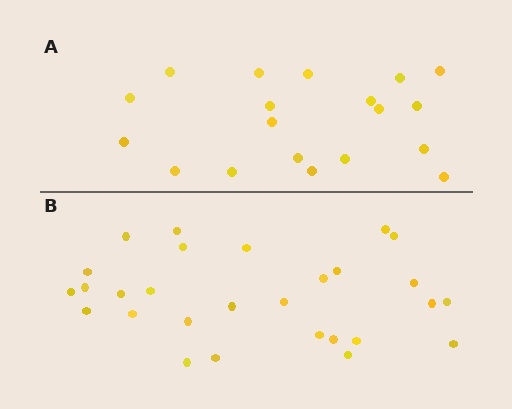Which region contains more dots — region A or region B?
Region B (the bottom region) has more dots.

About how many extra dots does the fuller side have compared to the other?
Region B has roughly 8 or so more dots than region A.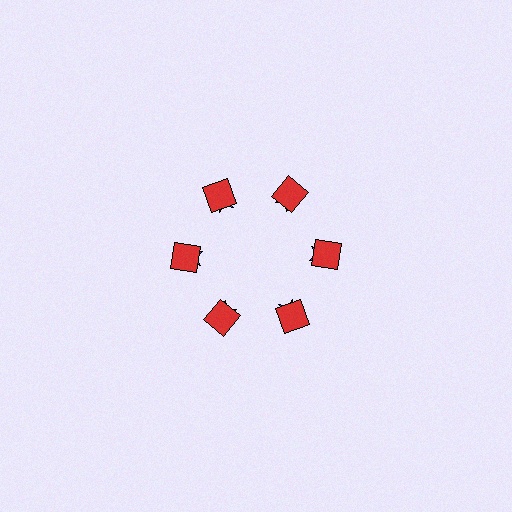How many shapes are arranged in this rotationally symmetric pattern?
There are 12 shapes, arranged in 6 groups of 2.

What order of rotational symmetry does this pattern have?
This pattern has 6-fold rotational symmetry.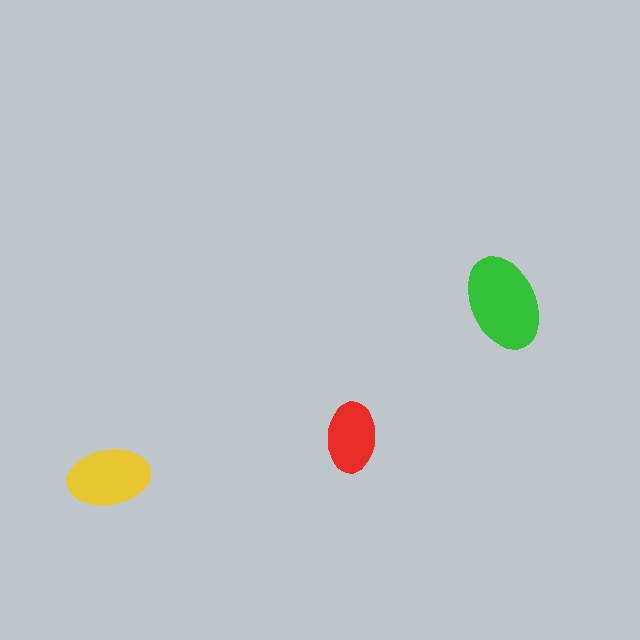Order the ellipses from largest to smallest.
the green one, the yellow one, the red one.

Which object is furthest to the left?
The yellow ellipse is leftmost.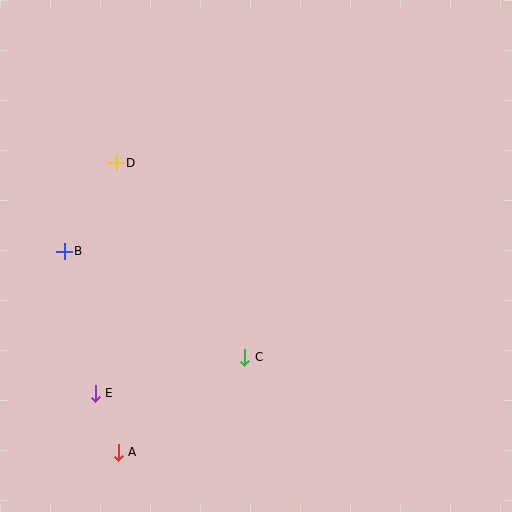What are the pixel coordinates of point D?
Point D is at (116, 163).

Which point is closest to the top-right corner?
Point D is closest to the top-right corner.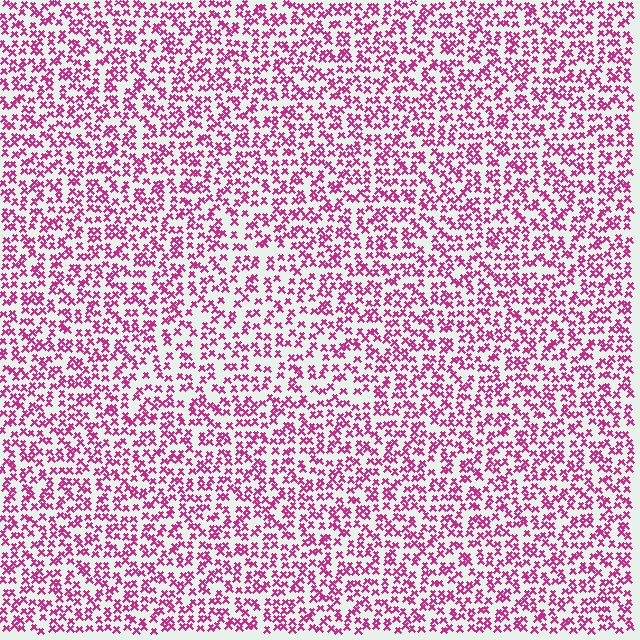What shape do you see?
I see a triangle.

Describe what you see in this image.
The image contains small magenta elements arranged at two different densities. A triangle-shaped region is visible where the elements are less densely packed than the surrounding area.